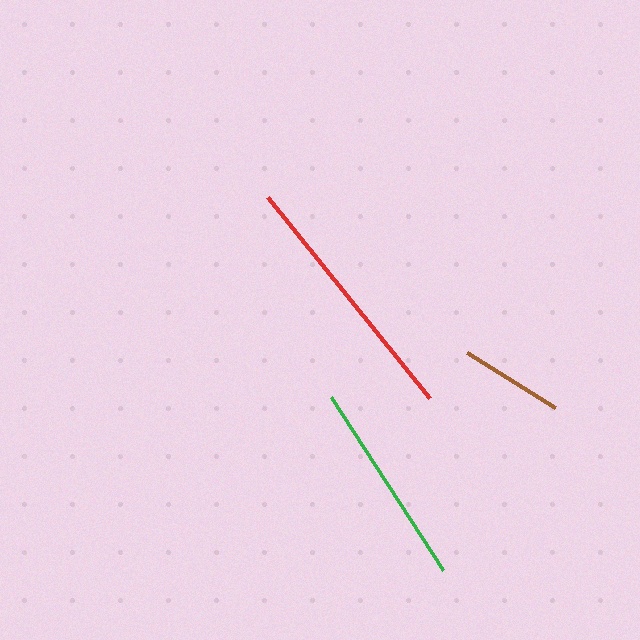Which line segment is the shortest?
The brown line is the shortest at approximately 104 pixels.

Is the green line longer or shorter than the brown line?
The green line is longer than the brown line.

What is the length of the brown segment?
The brown segment is approximately 104 pixels long.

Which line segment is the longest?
The red line is the longest at approximately 257 pixels.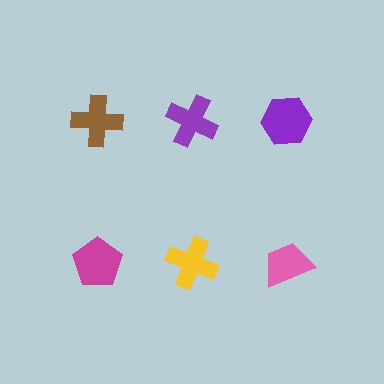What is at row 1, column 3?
A purple hexagon.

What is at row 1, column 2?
A purple cross.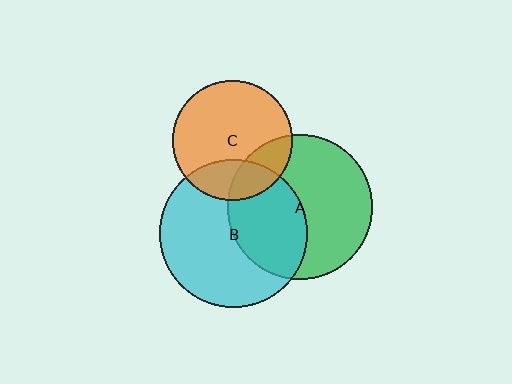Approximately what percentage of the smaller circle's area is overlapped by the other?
Approximately 20%.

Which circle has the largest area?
Circle B (cyan).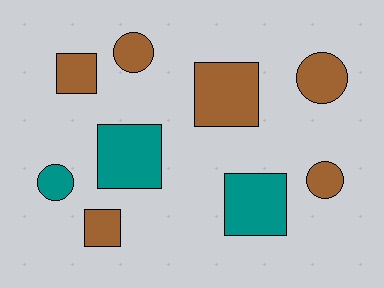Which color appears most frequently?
Brown, with 6 objects.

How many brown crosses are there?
There are no brown crosses.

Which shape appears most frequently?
Square, with 5 objects.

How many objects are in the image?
There are 9 objects.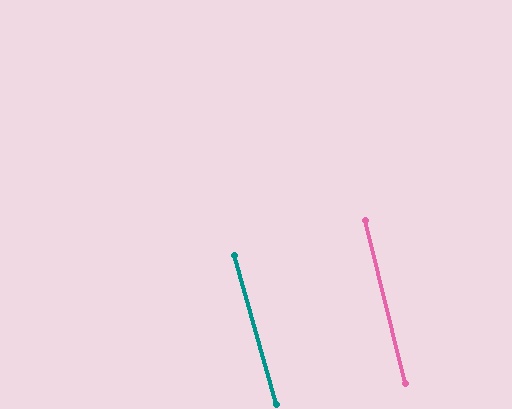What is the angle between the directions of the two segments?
Approximately 2 degrees.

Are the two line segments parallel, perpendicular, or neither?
Parallel — their directions differ by only 1.5°.